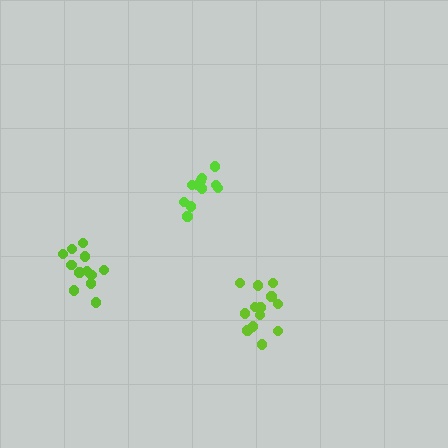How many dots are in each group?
Group 1: 12 dots, Group 2: 13 dots, Group 3: 11 dots (36 total).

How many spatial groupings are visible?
There are 3 spatial groupings.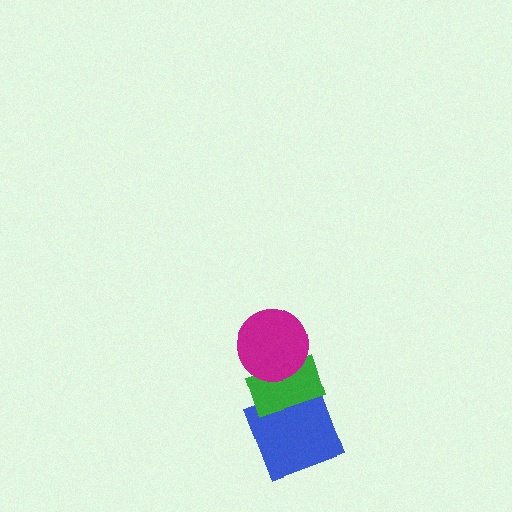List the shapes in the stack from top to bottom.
From top to bottom: the magenta circle, the green rectangle, the blue square.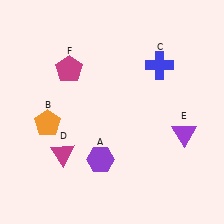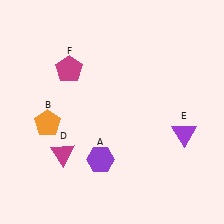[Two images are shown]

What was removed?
The blue cross (C) was removed in Image 2.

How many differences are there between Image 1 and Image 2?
There is 1 difference between the two images.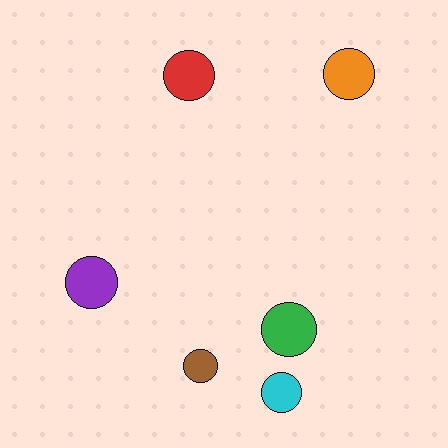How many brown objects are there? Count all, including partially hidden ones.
There is 1 brown object.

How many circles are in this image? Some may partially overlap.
There are 6 circles.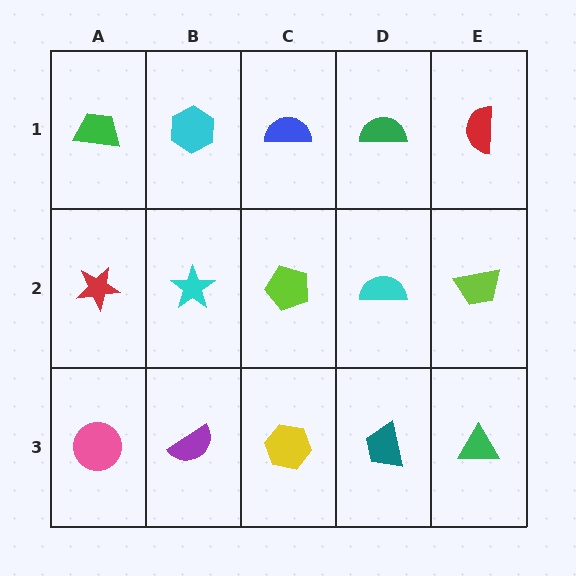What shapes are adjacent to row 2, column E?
A red semicircle (row 1, column E), a green triangle (row 3, column E), a cyan semicircle (row 2, column D).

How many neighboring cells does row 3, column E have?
2.